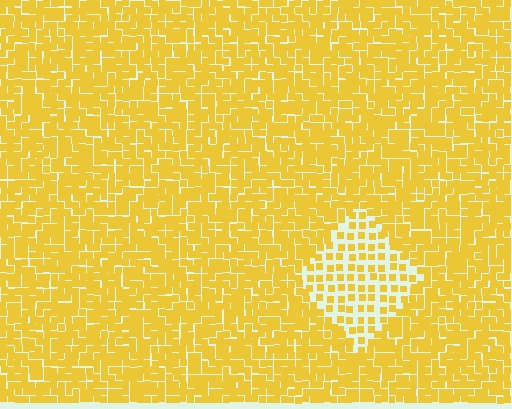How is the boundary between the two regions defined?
The boundary is defined by a change in element density (approximately 2.1x ratio). All elements are the same color, size, and shape.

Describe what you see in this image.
The image contains small yellow elements arranged at two different densities. A diamond-shaped region is visible where the elements are less densely packed than the surrounding area.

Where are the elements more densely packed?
The elements are more densely packed outside the diamond boundary.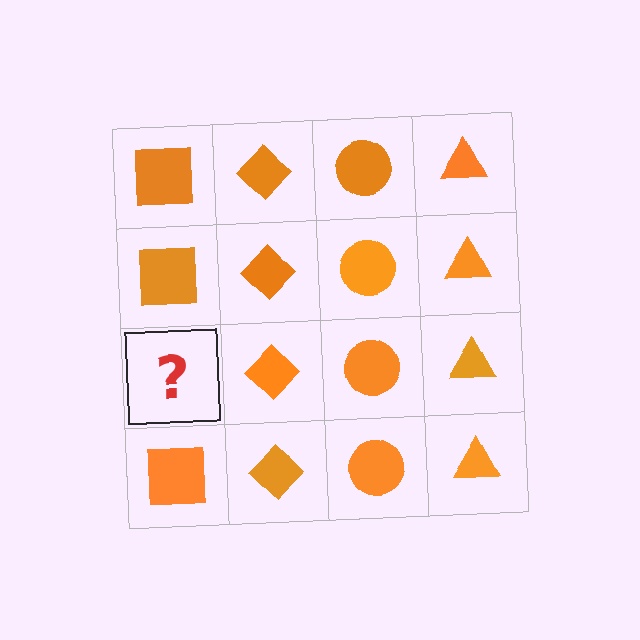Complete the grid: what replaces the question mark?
The question mark should be replaced with an orange square.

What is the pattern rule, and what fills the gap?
The rule is that each column has a consistent shape. The gap should be filled with an orange square.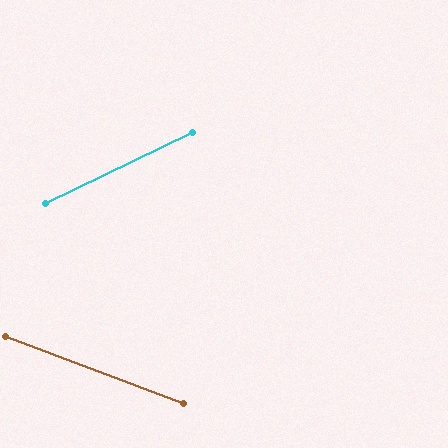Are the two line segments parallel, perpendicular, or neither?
Neither parallel nor perpendicular — they differ by about 46°.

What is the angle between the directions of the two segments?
Approximately 46 degrees.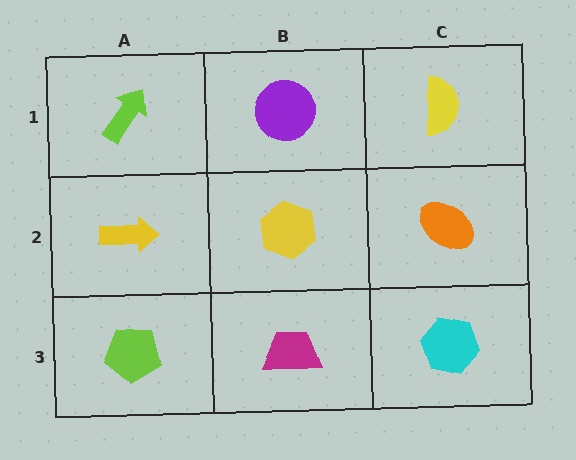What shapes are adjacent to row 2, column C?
A yellow semicircle (row 1, column C), a cyan hexagon (row 3, column C), a yellow hexagon (row 2, column B).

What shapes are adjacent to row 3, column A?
A yellow arrow (row 2, column A), a magenta trapezoid (row 3, column B).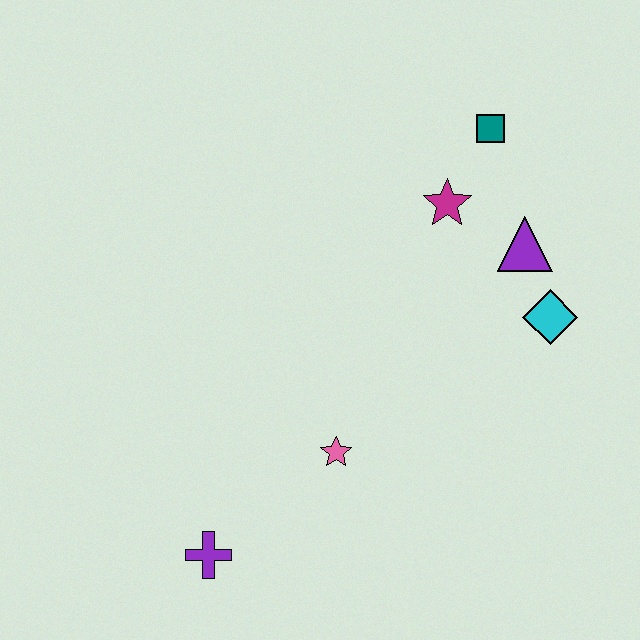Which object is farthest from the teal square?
The purple cross is farthest from the teal square.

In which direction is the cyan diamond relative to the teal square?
The cyan diamond is below the teal square.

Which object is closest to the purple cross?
The pink star is closest to the purple cross.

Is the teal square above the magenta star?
Yes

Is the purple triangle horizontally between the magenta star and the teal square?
No